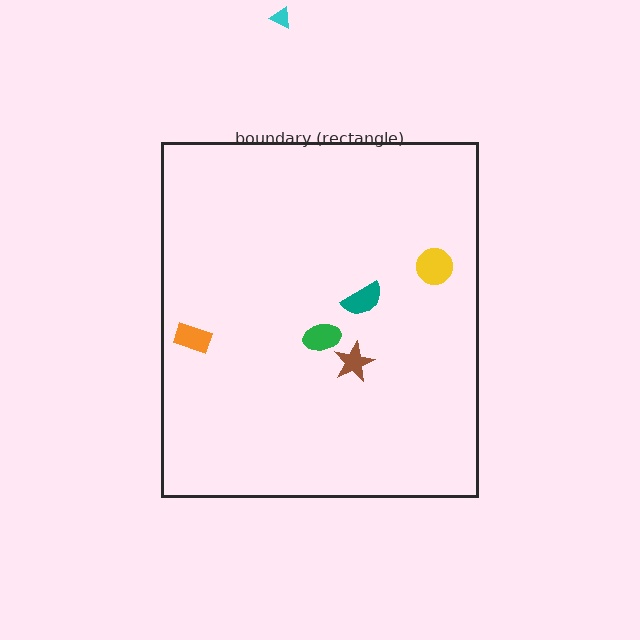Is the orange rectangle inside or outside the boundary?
Inside.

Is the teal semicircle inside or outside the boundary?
Inside.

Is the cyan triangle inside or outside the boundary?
Outside.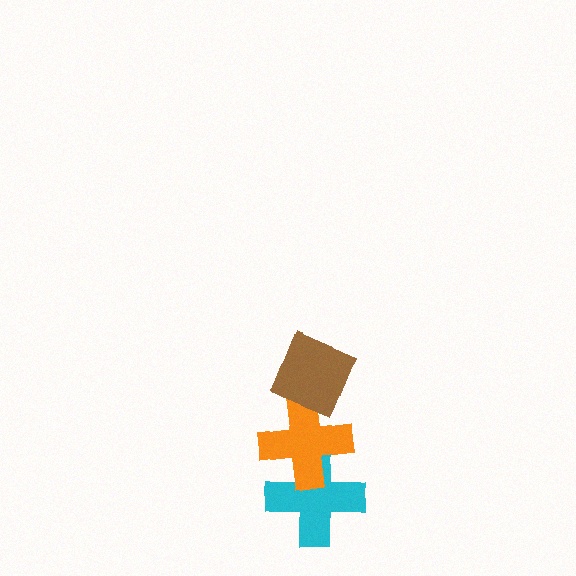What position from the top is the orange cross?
The orange cross is 2nd from the top.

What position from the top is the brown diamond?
The brown diamond is 1st from the top.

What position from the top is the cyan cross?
The cyan cross is 3rd from the top.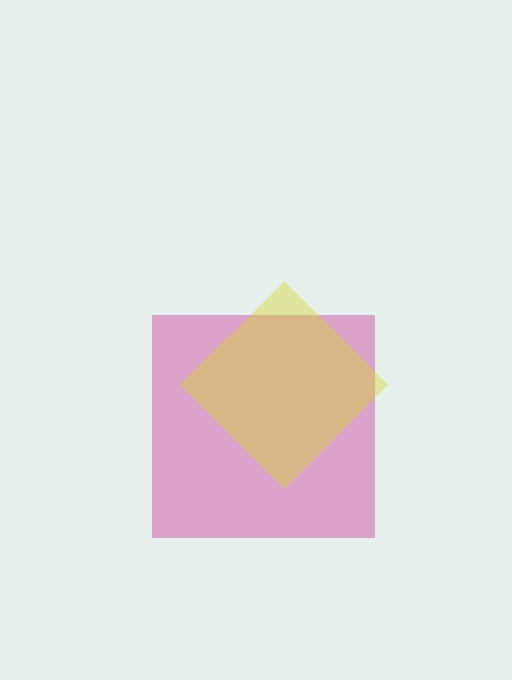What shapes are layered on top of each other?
The layered shapes are: a magenta square, a yellow diamond.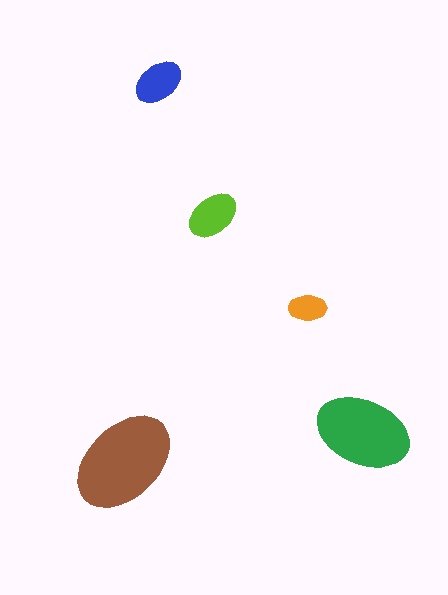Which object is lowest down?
The brown ellipse is bottommost.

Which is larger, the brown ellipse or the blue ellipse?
The brown one.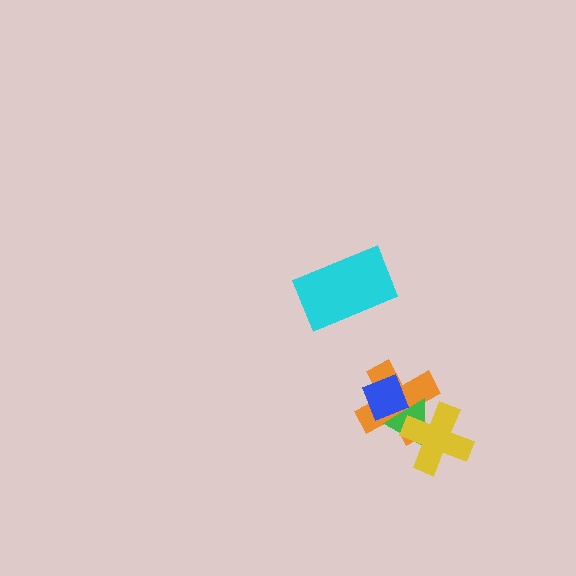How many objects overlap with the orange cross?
3 objects overlap with the orange cross.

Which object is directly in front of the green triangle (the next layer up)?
The yellow cross is directly in front of the green triangle.